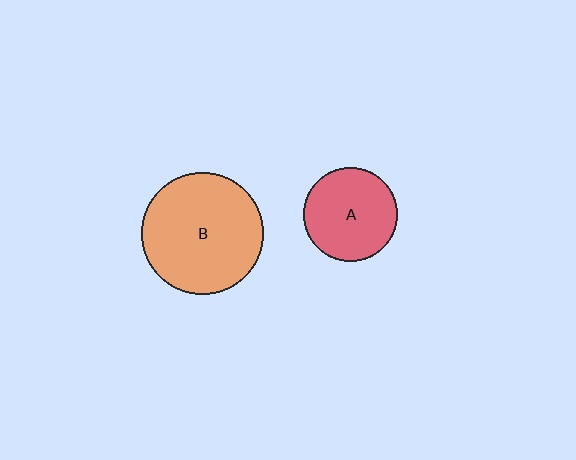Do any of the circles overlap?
No, none of the circles overlap.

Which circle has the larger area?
Circle B (orange).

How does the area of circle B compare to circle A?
Approximately 1.7 times.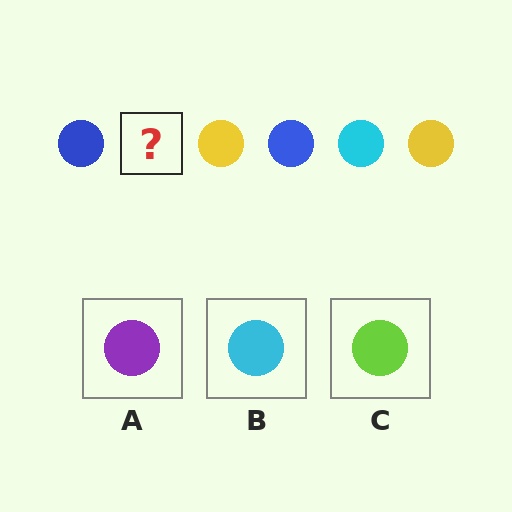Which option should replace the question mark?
Option B.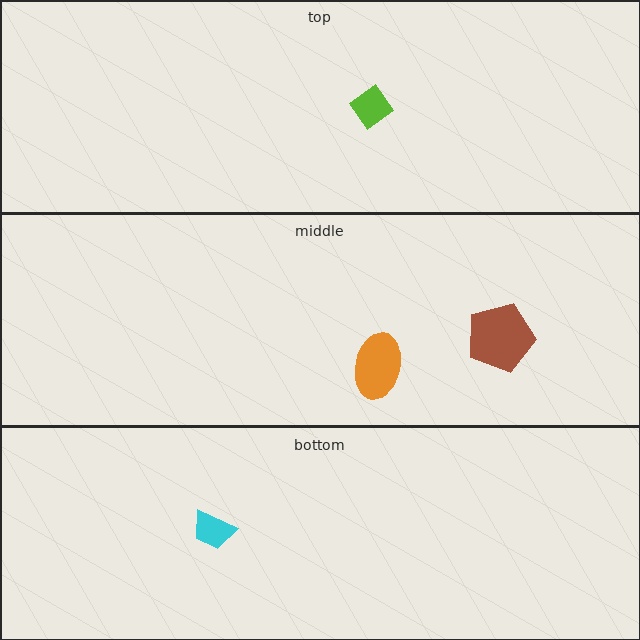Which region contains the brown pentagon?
The middle region.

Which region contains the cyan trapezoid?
The bottom region.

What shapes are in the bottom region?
The cyan trapezoid.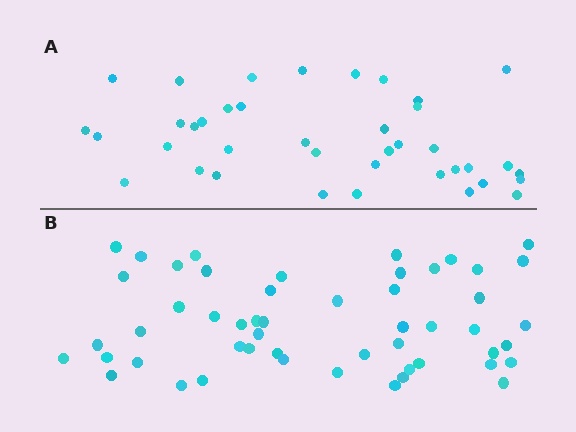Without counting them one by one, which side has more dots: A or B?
Region B (the bottom region) has more dots.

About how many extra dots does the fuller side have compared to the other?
Region B has approximately 15 more dots than region A.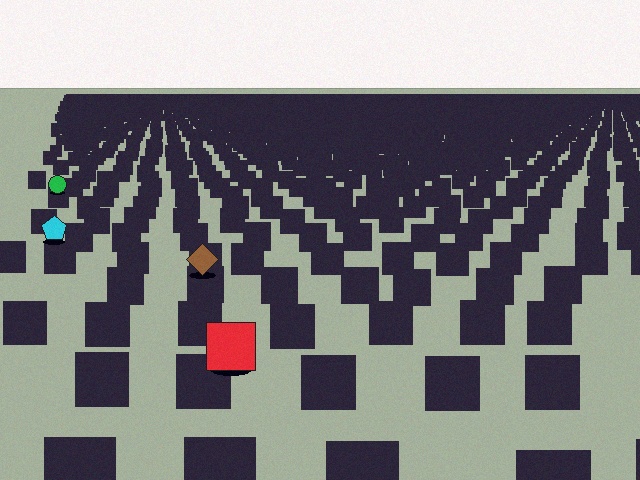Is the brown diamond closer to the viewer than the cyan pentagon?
Yes. The brown diamond is closer — you can tell from the texture gradient: the ground texture is coarser near it.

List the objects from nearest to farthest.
From nearest to farthest: the red square, the brown diamond, the cyan pentagon, the green circle.